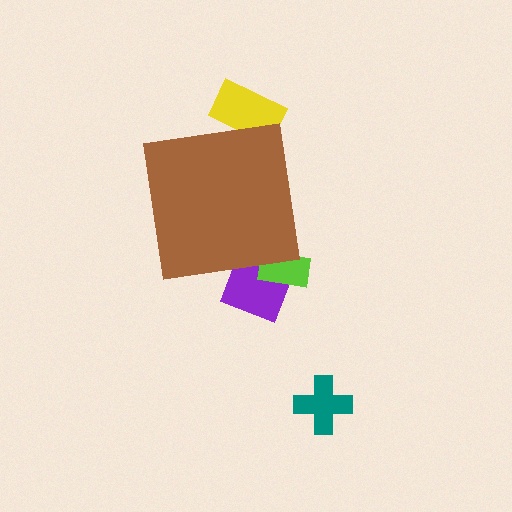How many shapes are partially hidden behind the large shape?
3 shapes are partially hidden.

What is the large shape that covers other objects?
A brown square.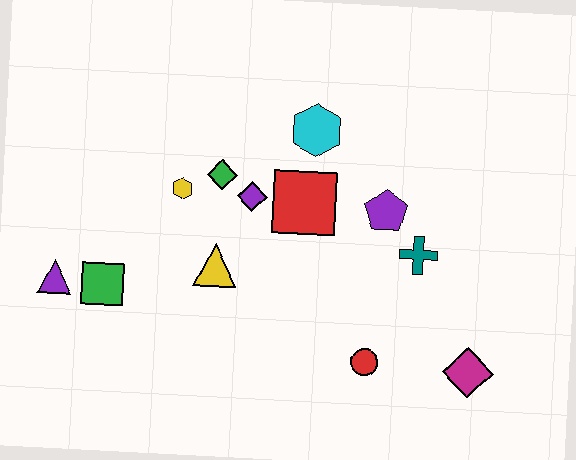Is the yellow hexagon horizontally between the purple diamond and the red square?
No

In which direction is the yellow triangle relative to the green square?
The yellow triangle is to the right of the green square.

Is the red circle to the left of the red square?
No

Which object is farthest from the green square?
The magenta diamond is farthest from the green square.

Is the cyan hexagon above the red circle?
Yes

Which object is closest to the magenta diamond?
The red circle is closest to the magenta diamond.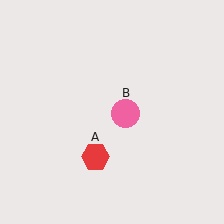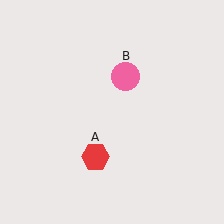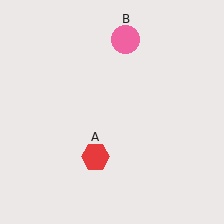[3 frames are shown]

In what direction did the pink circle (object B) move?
The pink circle (object B) moved up.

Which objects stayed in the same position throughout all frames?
Red hexagon (object A) remained stationary.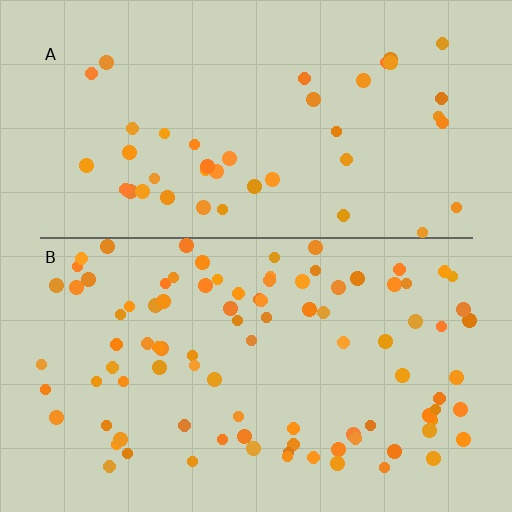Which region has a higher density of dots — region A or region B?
B (the bottom).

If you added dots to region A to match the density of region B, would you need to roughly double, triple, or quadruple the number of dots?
Approximately double.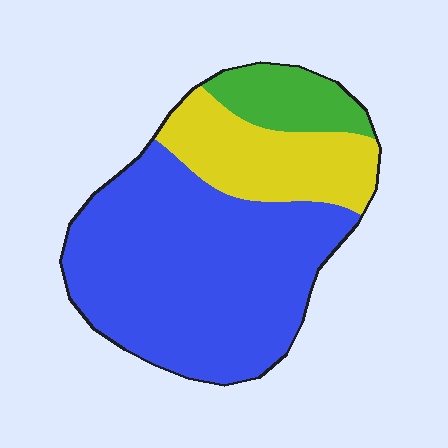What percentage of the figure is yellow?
Yellow covers 23% of the figure.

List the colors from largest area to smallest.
From largest to smallest: blue, yellow, green.